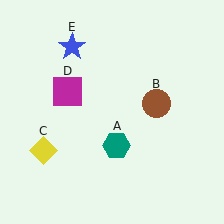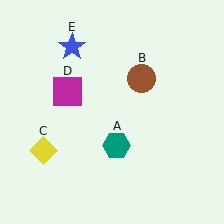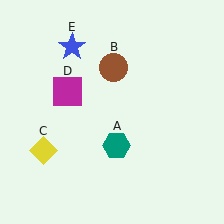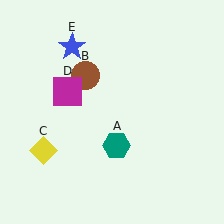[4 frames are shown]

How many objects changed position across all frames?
1 object changed position: brown circle (object B).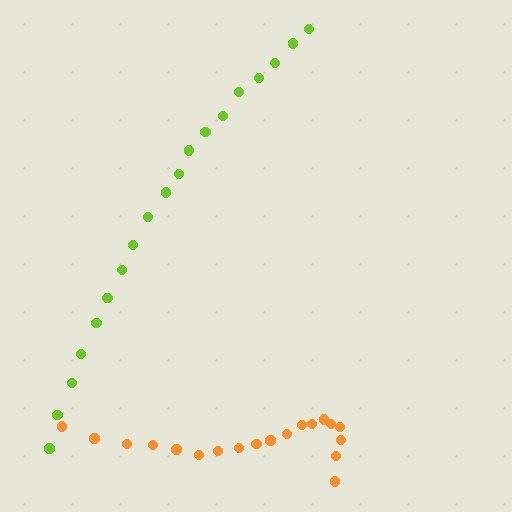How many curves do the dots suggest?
There are 2 distinct paths.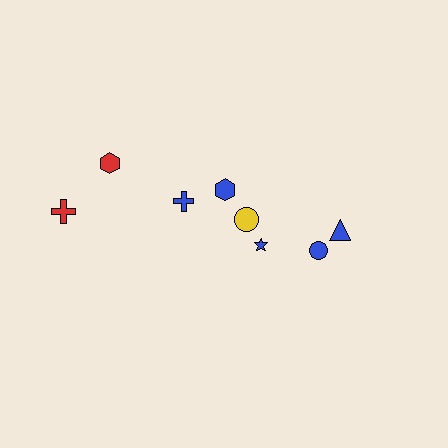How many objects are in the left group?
There are 3 objects.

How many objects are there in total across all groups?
There are 8 objects.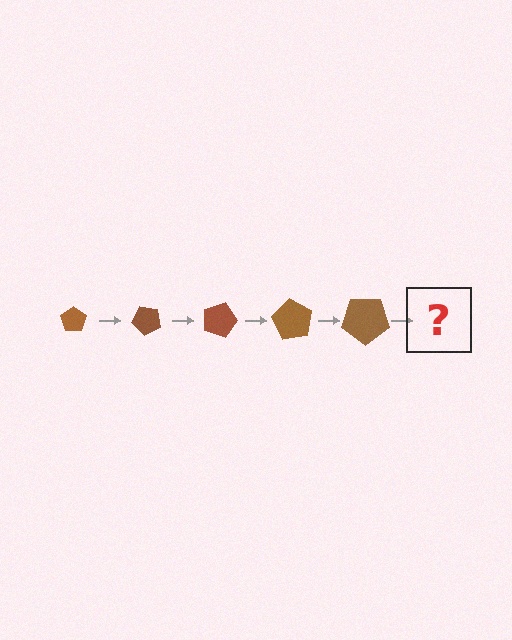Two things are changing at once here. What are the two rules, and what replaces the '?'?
The two rules are that the pentagon grows larger each step and it rotates 45 degrees each step. The '?' should be a pentagon, larger than the previous one and rotated 225 degrees from the start.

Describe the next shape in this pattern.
It should be a pentagon, larger than the previous one and rotated 225 degrees from the start.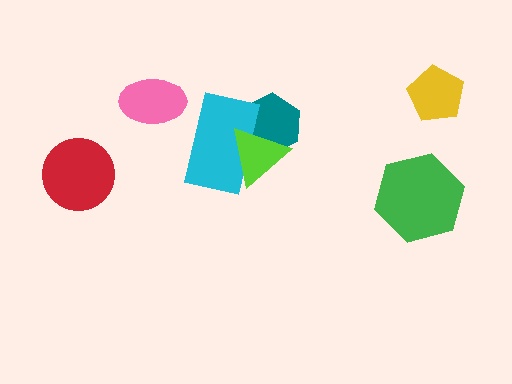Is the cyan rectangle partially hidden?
Yes, it is partially covered by another shape.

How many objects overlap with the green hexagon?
0 objects overlap with the green hexagon.